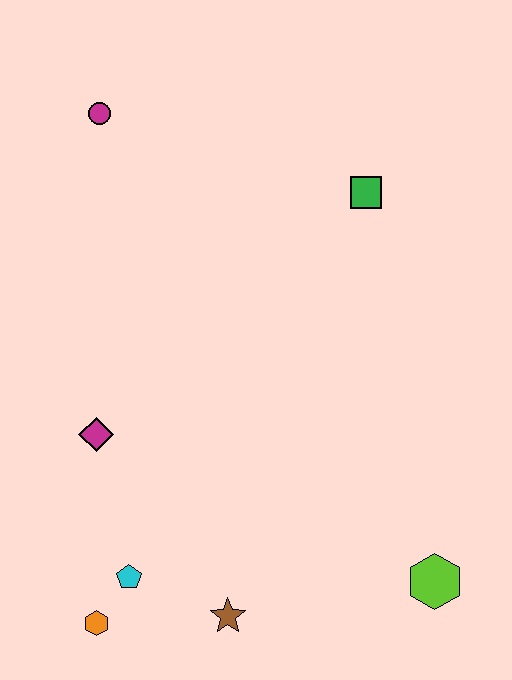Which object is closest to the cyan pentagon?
The orange hexagon is closest to the cyan pentagon.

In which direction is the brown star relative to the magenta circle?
The brown star is below the magenta circle.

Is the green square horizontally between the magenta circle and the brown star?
No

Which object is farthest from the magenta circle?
The lime hexagon is farthest from the magenta circle.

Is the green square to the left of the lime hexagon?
Yes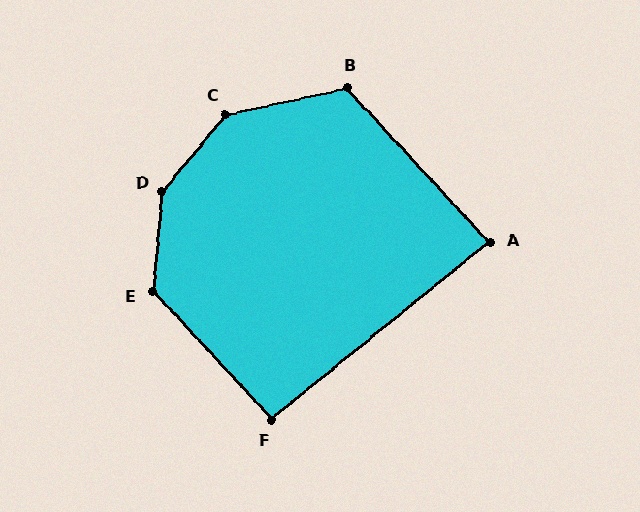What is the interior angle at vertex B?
Approximately 120 degrees (obtuse).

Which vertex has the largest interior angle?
D, at approximately 146 degrees.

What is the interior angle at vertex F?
Approximately 94 degrees (approximately right).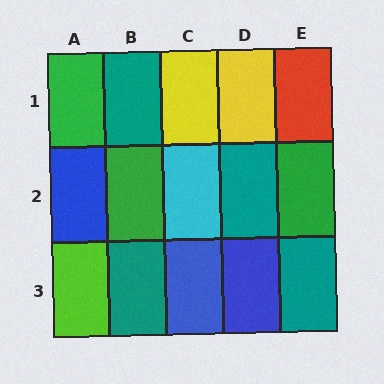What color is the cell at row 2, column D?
Teal.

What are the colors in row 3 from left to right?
Lime, teal, blue, blue, teal.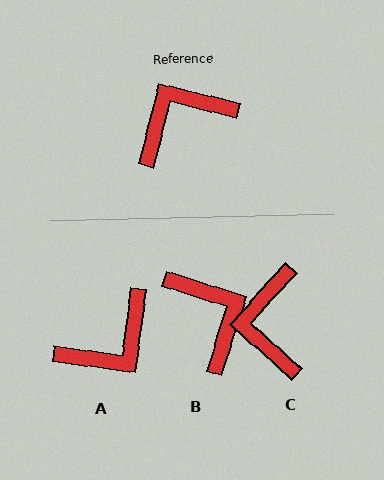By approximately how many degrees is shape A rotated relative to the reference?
Approximately 173 degrees clockwise.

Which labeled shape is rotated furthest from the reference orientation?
A, about 173 degrees away.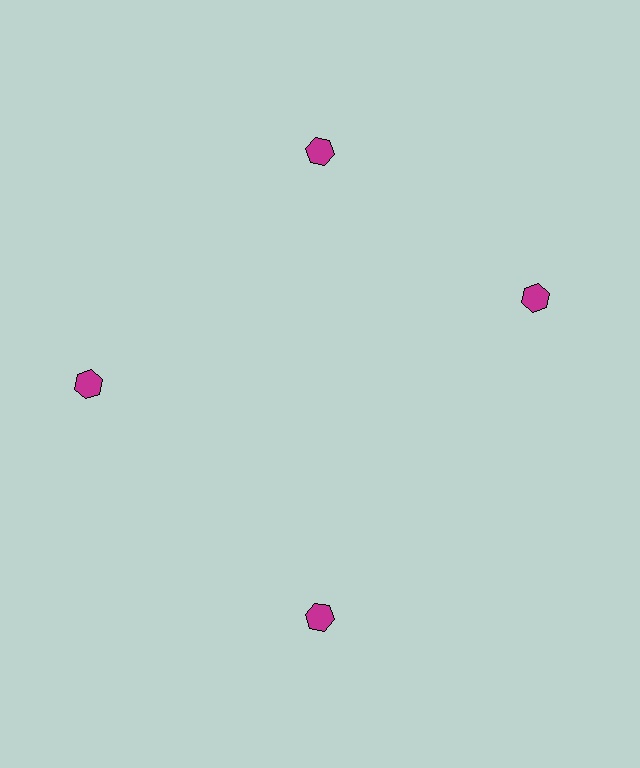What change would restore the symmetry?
The symmetry would be restored by rotating it back into even spacing with its neighbors so that all 4 hexagons sit at equal angles and equal distance from the center.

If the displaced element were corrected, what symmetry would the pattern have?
It would have 4-fold rotational symmetry — the pattern would map onto itself every 90 degrees.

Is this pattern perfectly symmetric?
No. The 4 magenta hexagons are arranged in a ring, but one element near the 3 o'clock position is rotated out of alignment along the ring, breaking the 4-fold rotational symmetry.